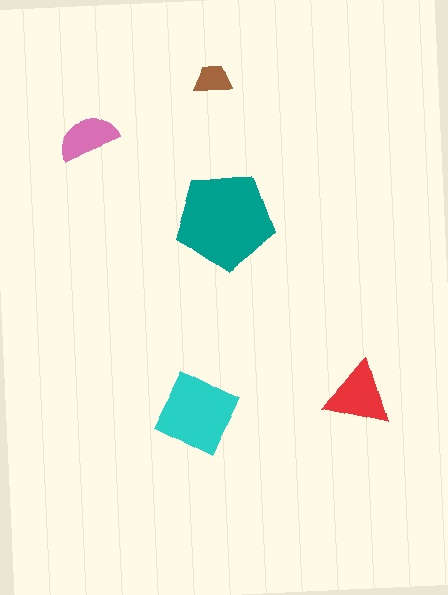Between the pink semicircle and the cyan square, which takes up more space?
The cyan square.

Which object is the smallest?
The brown trapezoid.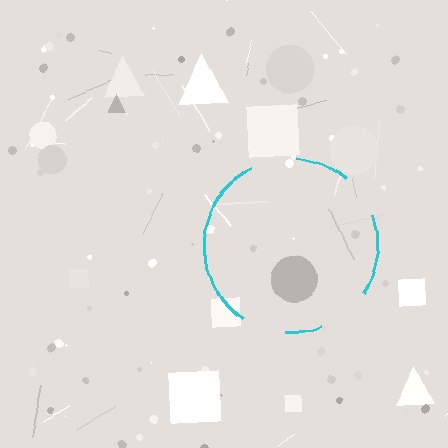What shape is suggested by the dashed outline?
The dashed outline suggests a circle.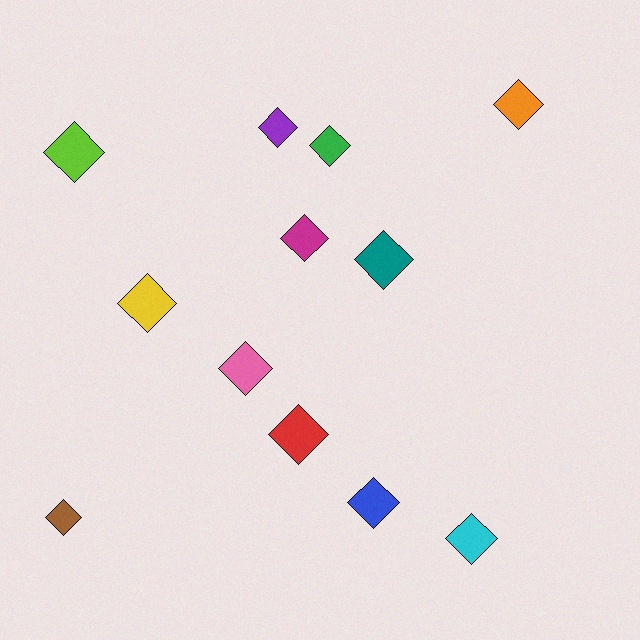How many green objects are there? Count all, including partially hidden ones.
There is 1 green object.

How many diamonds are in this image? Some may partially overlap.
There are 12 diamonds.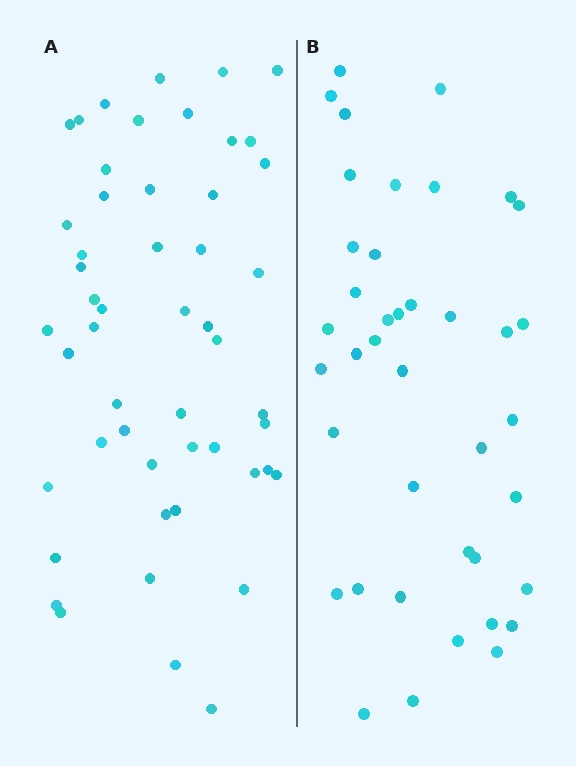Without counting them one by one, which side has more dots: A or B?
Region A (the left region) has more dots.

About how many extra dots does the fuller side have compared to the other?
Region A has roughly 12 or so more dots than region B.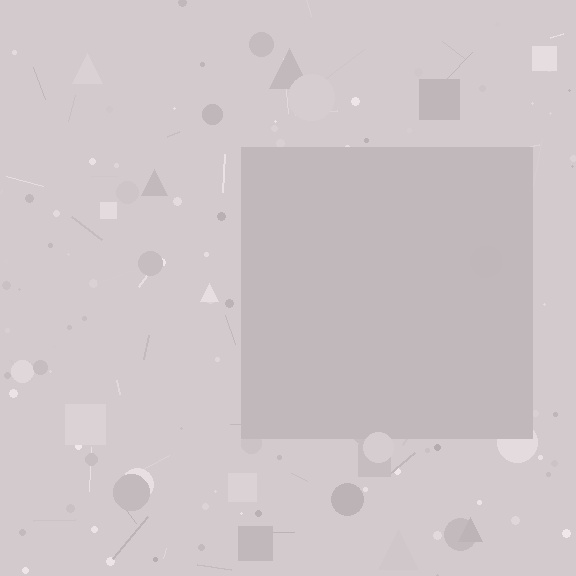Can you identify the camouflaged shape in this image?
The camouflaged shape is a square.